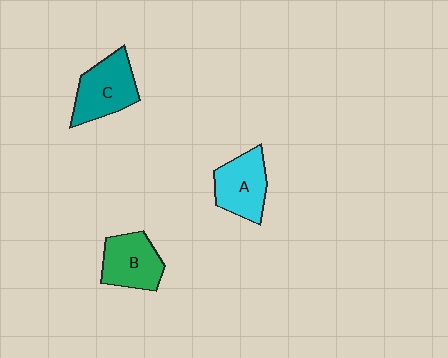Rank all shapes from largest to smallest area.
From largest to smallest: C (teal), A (cyan), B (green).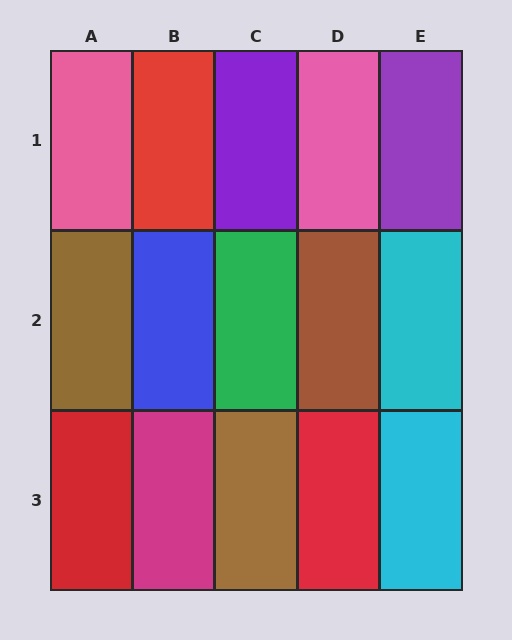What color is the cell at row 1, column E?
Purple.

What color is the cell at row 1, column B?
Red.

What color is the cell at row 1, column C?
Purple.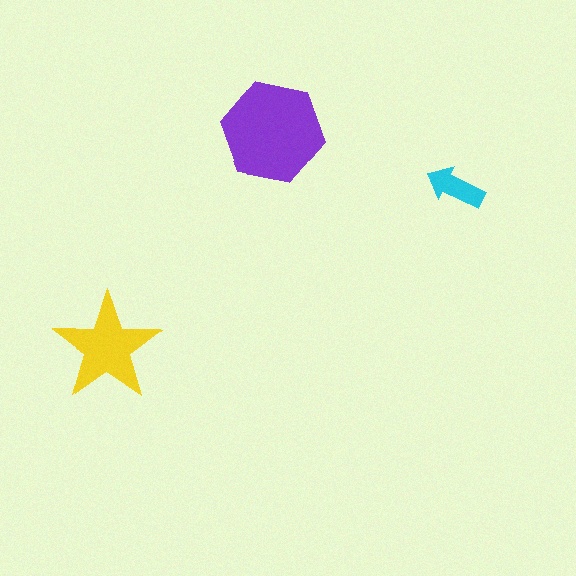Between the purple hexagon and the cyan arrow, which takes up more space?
The purple hexagon.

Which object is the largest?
The purple hexagon.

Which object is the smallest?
The cyan arrow.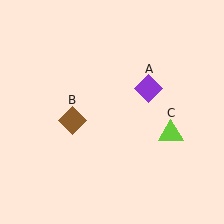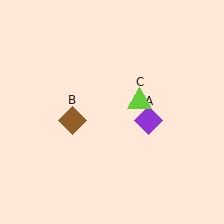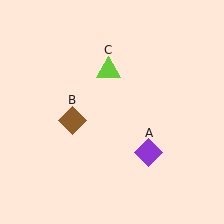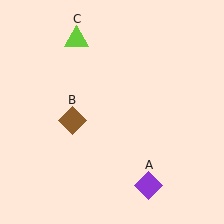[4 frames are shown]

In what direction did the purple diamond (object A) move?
The purple diamond (object A) moved down.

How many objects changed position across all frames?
2 objects changed position: purple diamond (object A), lime triangle (object C).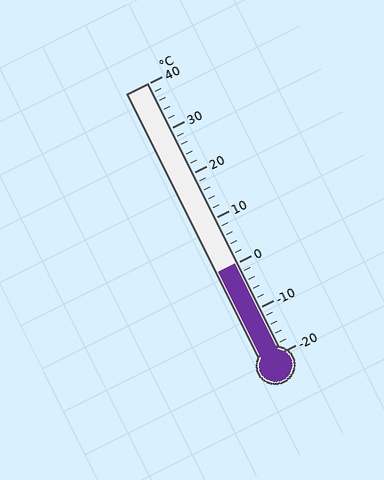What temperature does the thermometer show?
The thermometer shows approximately 0°C.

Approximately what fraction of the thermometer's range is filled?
The thermometer is filled to approximately 35% of its range.